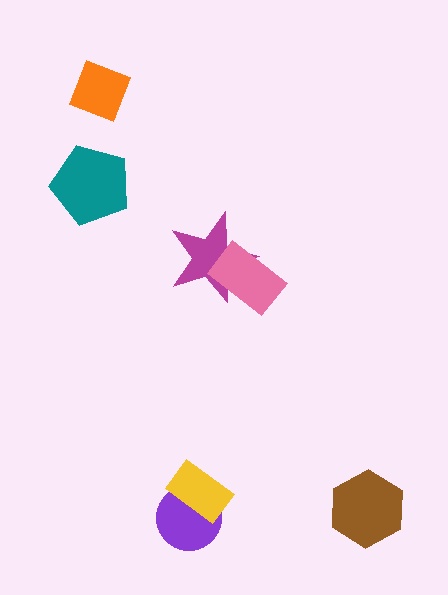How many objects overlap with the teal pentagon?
0 objects overlap with the teal pentagon.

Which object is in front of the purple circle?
The yellow rectangle is in front of the purple circle.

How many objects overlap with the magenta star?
1 object overlaps with the magenta star.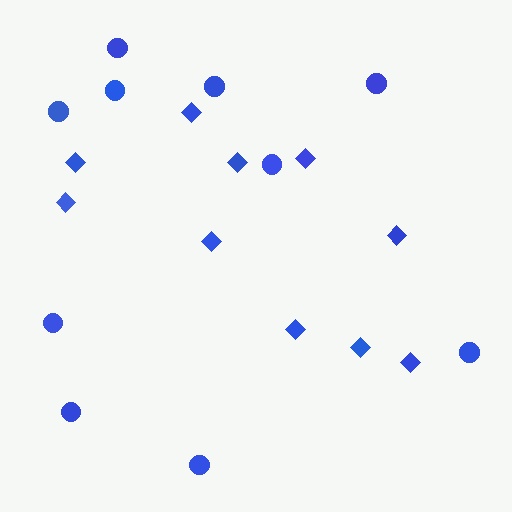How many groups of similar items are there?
There are 2 groups: one group of diamonds (10) and one group of circles (10).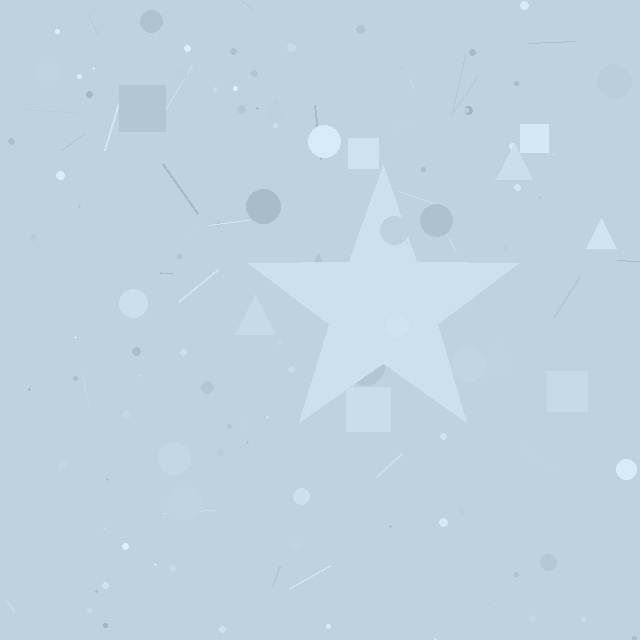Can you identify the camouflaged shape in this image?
The camouflaged shape is a star.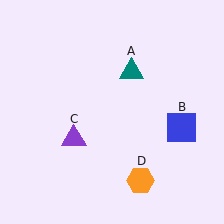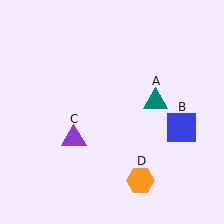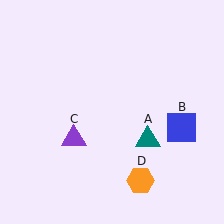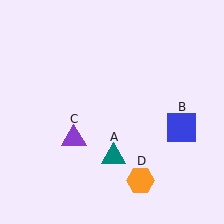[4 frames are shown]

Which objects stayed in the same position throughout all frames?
Blue square (object B) and purple triangle (object C) and orange hexagon (object D) remained stationary.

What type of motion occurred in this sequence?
The teal triangle (object A) rotated clockwise around the center of the scene.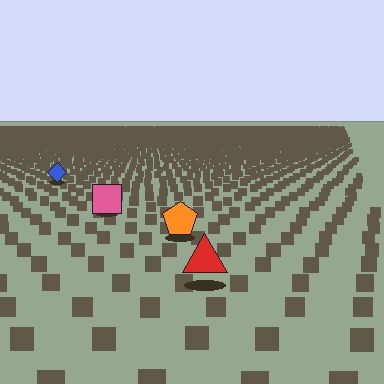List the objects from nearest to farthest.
From nearest to farthest: the red triangle, the orange pentagon, the pink square, the blue diamond.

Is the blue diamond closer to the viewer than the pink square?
No. The pink square is closer — you can tell from the texture gradient: the ground texture is coarser near it.